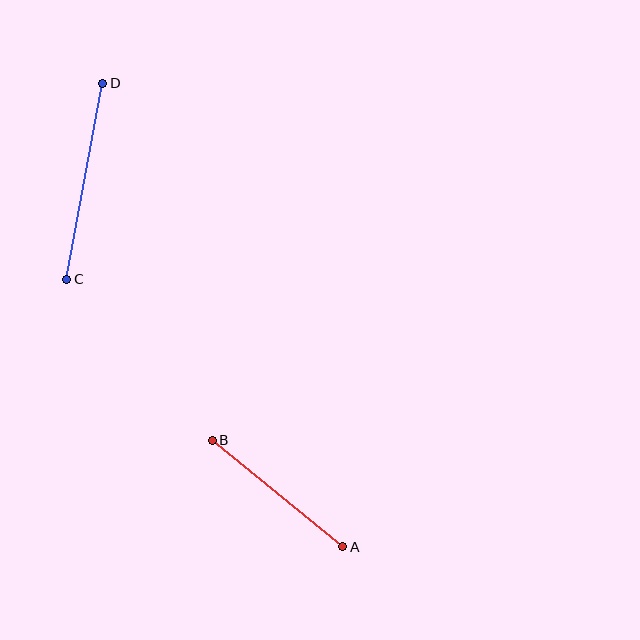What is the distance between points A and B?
The distance is approximately 169 pixels.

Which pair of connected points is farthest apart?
Points C and D are farthest apart.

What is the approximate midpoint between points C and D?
The midpoint is at approximately (85, 181) pixels.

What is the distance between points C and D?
The distance is approximately 199 pixels.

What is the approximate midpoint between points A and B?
The midpoint is at approximately (278, 493) pixels.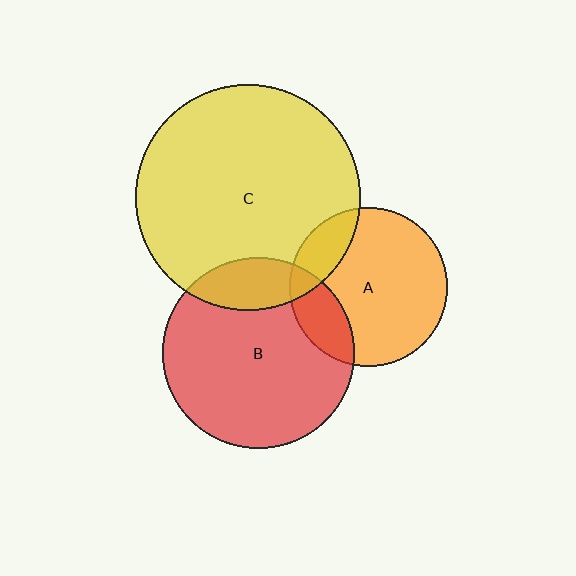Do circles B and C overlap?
Yes.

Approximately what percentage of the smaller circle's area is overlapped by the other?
Approximately 15%.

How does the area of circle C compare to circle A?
Approximately 2.0 times.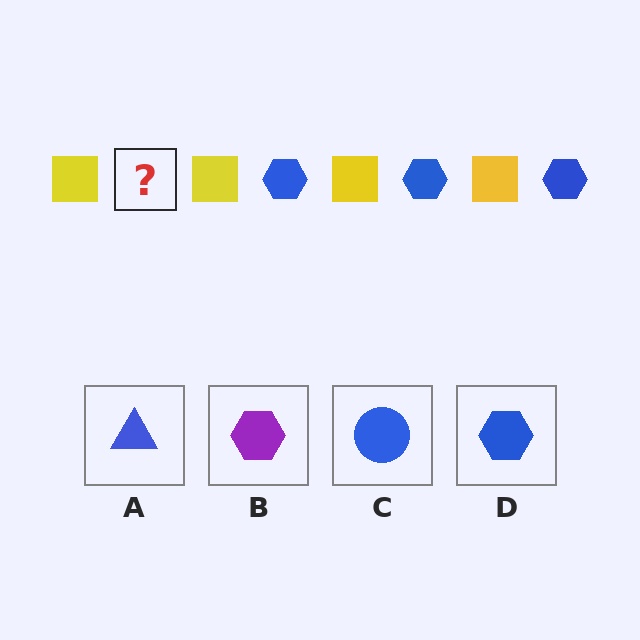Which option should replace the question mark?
Option D.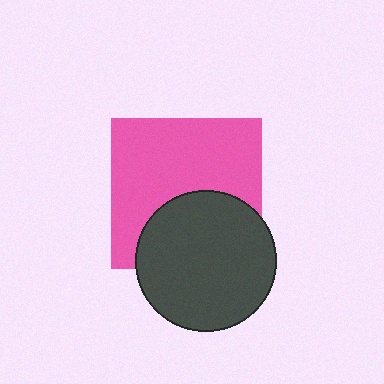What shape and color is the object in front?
The object in front is a dark gray circle.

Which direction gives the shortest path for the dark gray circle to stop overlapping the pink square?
Moving down gives the shortest separation.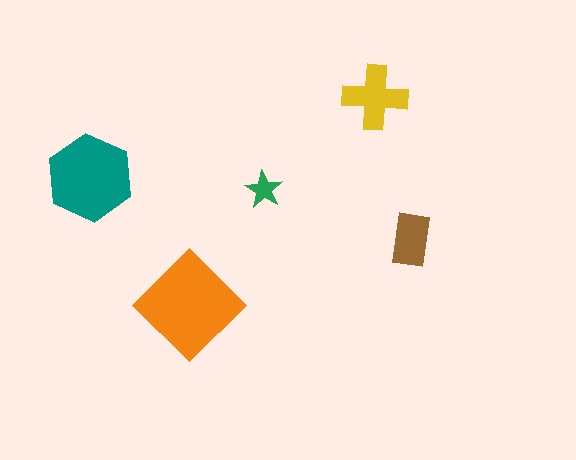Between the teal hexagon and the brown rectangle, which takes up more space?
The teal hexagon.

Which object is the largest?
The orange diamond.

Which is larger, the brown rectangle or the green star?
The brown rectangle.